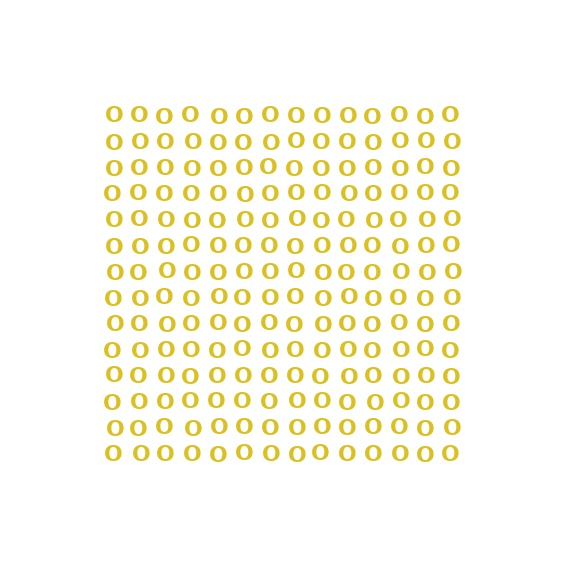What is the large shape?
The large shape is a square.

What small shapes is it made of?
It is made of small letter O's.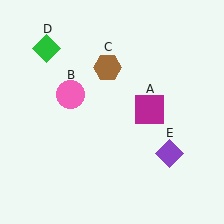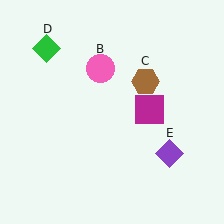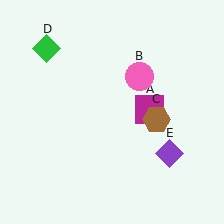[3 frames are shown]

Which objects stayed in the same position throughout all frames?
Magenta square (object A) and green diamond (object D) and purple diamond (object E) remained stationary.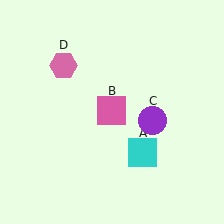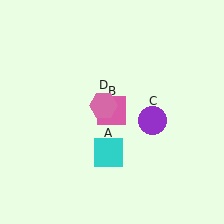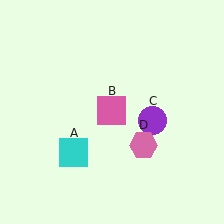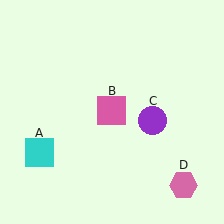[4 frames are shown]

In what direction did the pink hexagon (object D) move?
The pink hexagon (object D) moved down and to the right.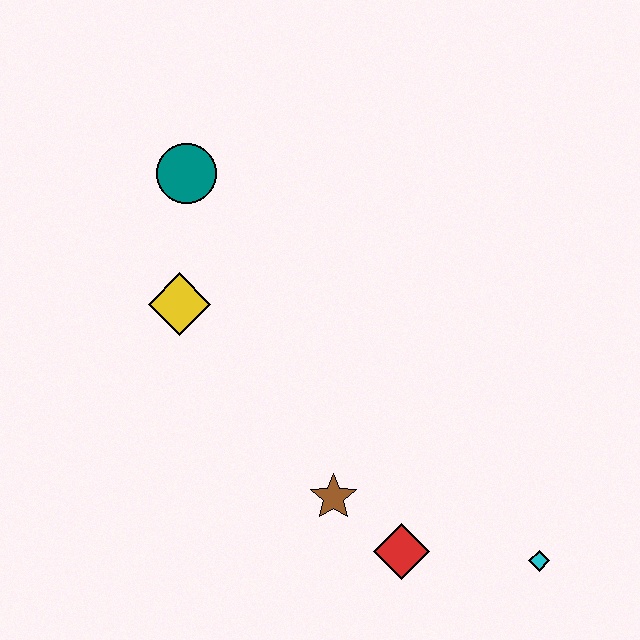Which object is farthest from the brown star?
The teal circle is farthest from the brown star.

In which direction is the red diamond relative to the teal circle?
The red diamond is below the teal circle.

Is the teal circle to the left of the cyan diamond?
Yes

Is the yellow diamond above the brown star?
Yes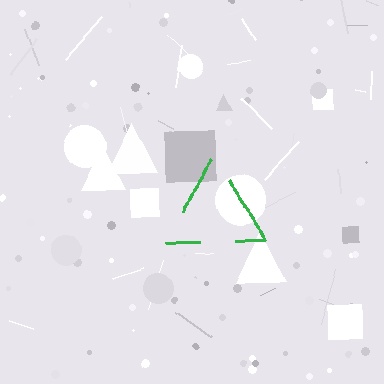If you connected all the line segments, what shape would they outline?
They would outline a triangle.